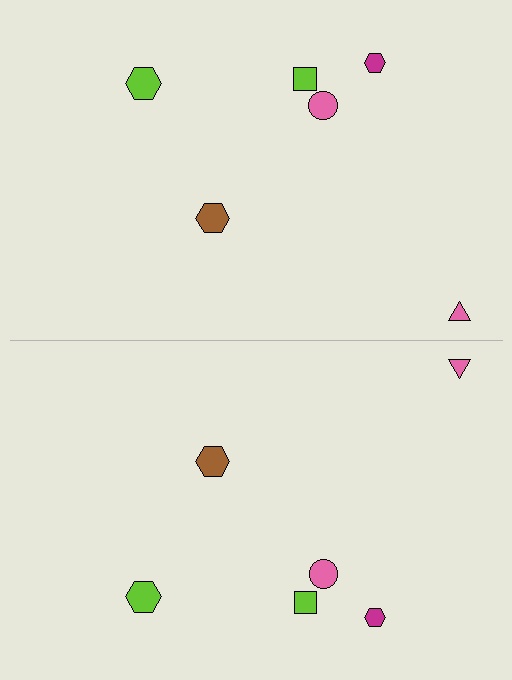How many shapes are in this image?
There are 12 shapes in this image.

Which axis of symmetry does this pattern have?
The pattern has a horizontal axis of symmetry running through the center of the image.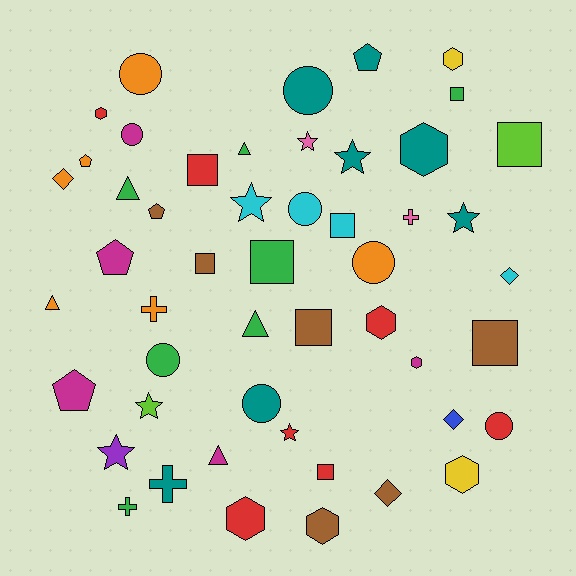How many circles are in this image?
There are 8 circles.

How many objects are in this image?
There are 50 objects.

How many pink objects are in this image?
There are 2 pink objects.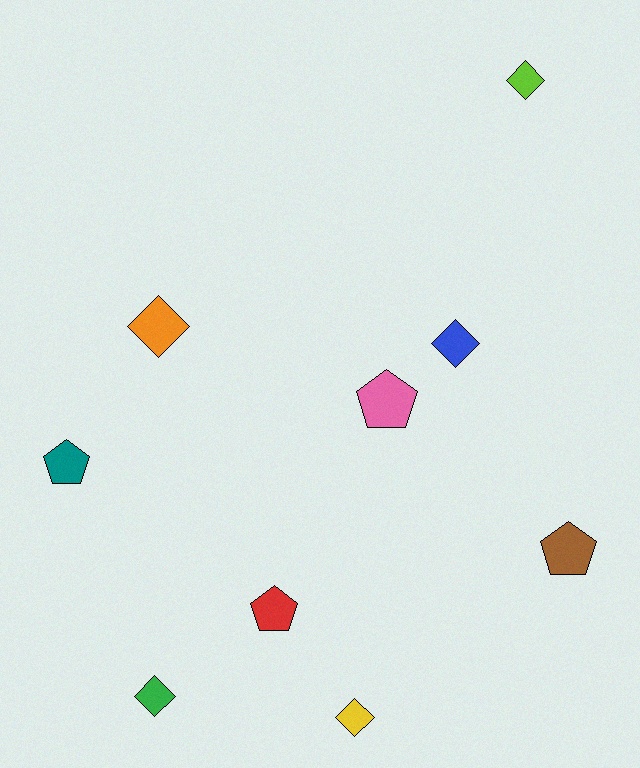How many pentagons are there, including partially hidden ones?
There are 4 pentagons.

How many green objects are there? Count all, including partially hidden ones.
There is 1 green object.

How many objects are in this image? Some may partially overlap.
There are 9 objects.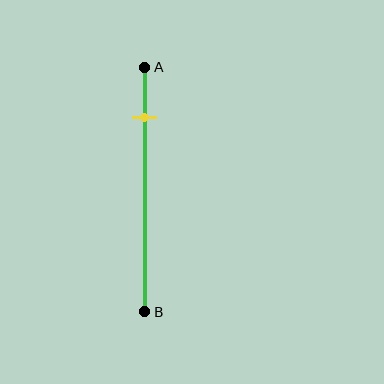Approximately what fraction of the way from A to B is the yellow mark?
The yellow mark is approximately 20% of the way from A to B.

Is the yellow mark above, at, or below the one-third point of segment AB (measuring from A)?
The yellow mark is above the one-third point of segment AB.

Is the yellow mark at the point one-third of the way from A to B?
No, the mark is at about 20% from A, not at the 33% one-third point.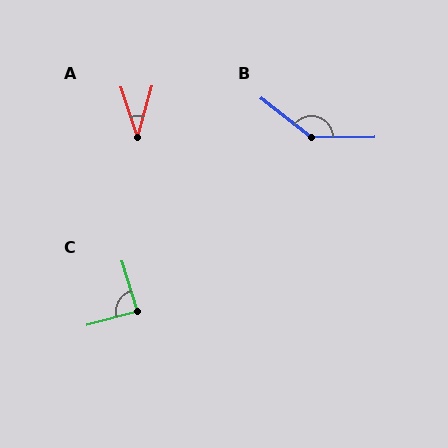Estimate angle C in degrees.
Approximately 88 degrees.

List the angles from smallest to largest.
A (34°), C (88°), B (141°).